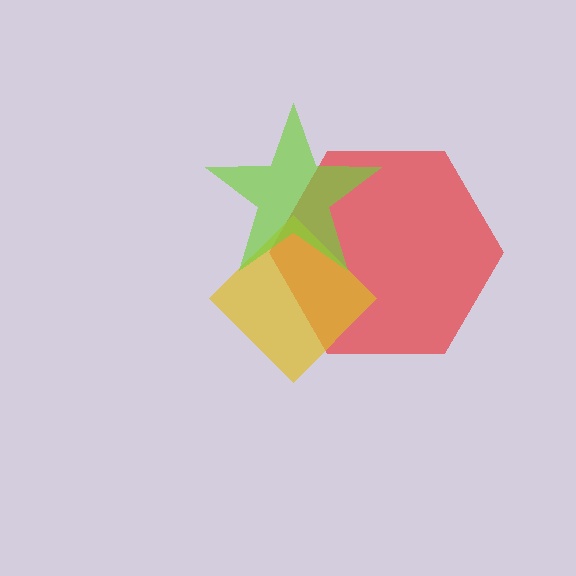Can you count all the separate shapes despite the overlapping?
Yes, there are 3 separate shapes.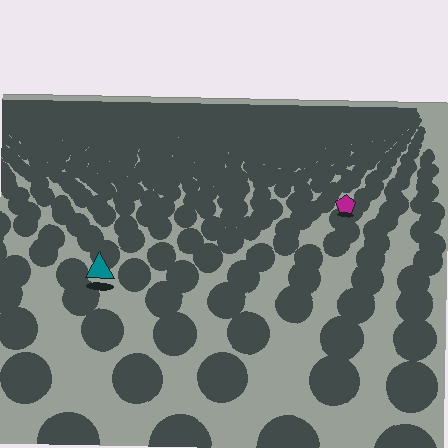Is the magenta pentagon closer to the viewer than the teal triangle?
No. The teal triangle is closer — you can tell from the texture gradient: the ground texture is coarser near it.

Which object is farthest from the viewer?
The magenta pentagon is farthest from the viewer. It appears smaller and the ground texture around it is denser.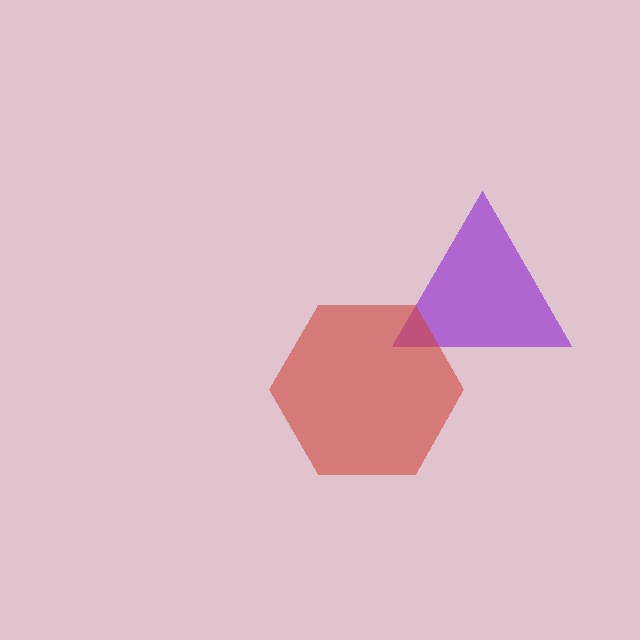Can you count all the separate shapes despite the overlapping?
Yes, there are 2 separate shapes.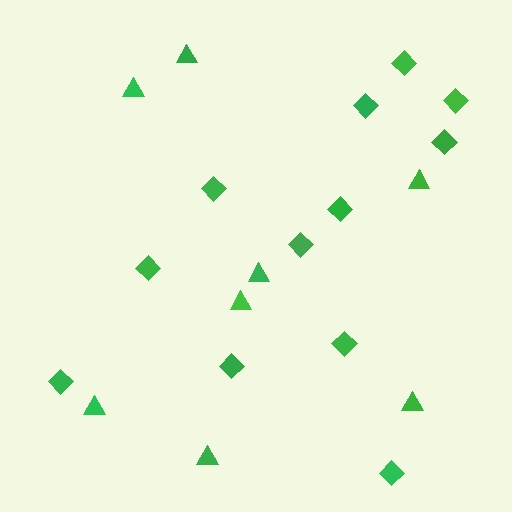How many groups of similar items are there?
There are 2 groups: one group of triangles (8) and one group of diamonds (12).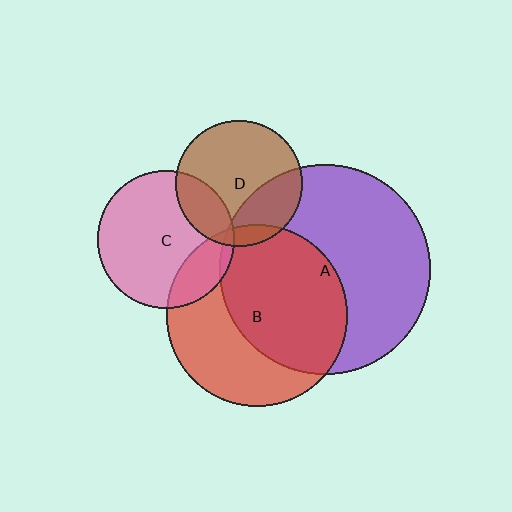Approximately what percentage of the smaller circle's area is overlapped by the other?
Approximately 55%.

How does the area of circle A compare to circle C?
Approximately 2.4 times.